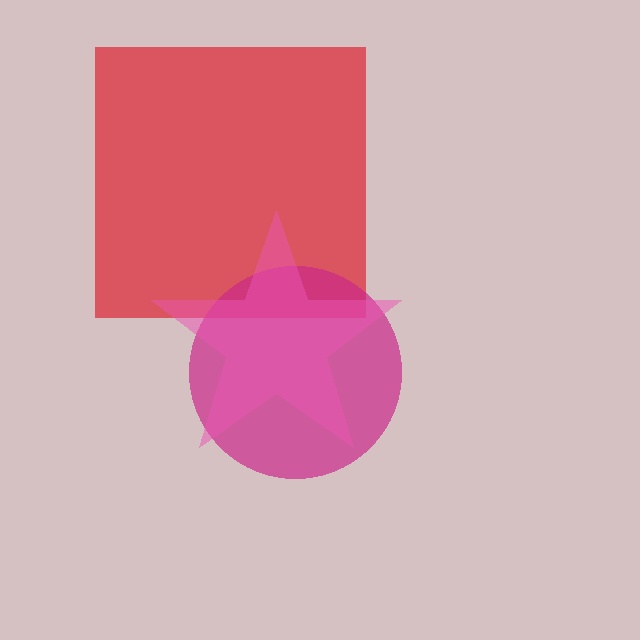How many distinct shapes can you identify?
There are 3 distinct shapes: a red square, a magenta circle, a pink star.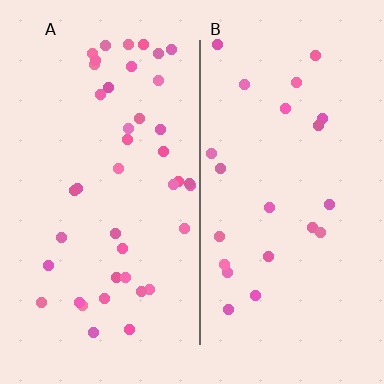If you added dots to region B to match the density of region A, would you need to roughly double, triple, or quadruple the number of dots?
Approximately double.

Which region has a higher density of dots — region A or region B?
A (the left).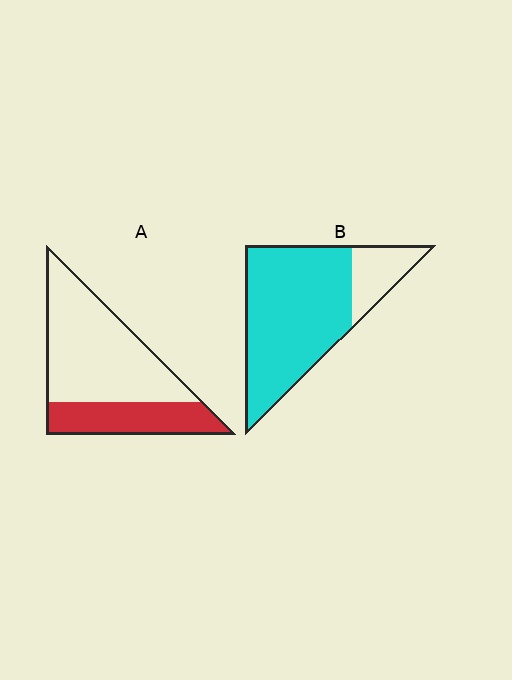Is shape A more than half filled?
No.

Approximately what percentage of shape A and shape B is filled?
A is approximately 30% and B is approximately 80%.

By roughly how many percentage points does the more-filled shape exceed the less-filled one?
By roughly 50 percentage points (B over A).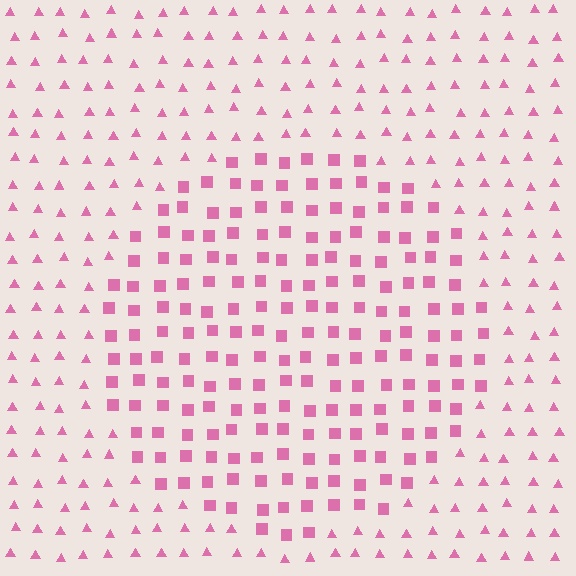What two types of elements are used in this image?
The image uses squares inside the circle region and triangles outside it.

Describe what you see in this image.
The image is filled with small pink elements arranged in a uniform grid. A circle-shaped region contains squares, while the surrounding area contains triangles. The boundary is defined purely by the change in element shape.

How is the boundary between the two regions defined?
The boundary is defined by a change in element shape: squares inside vs. triangles outside. All elements share the same color and spacing.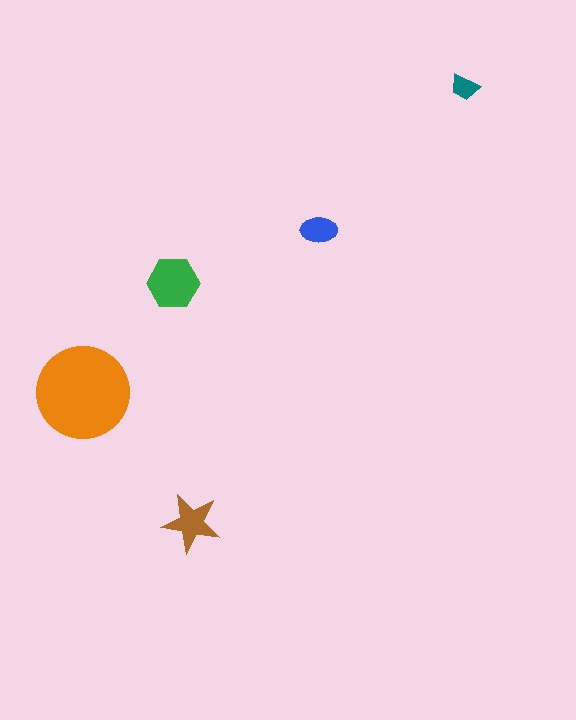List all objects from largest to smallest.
The orange circle, the green hexagon, the brown star, the blue ellipse, the teal trapezoid.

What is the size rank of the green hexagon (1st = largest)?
2nd.